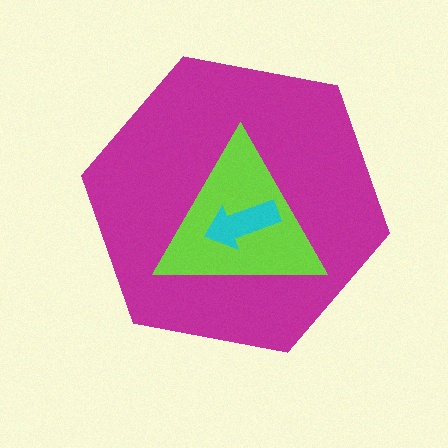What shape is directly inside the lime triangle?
The cyan arrow.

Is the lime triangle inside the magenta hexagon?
Yes.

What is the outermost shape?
The magenta hexagon.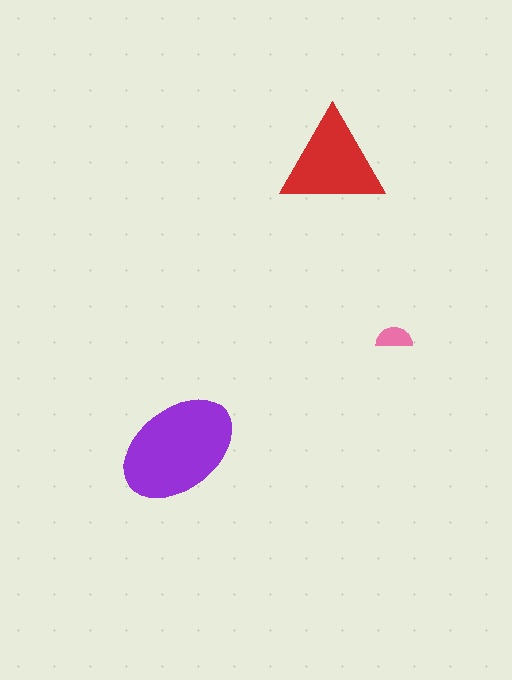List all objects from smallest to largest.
The pink semicircle, the red triangle, the purple ellipse.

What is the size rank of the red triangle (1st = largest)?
2nd.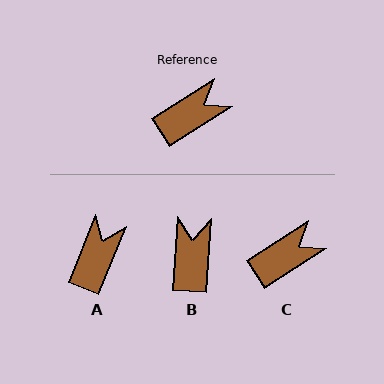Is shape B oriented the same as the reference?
No, it is off by about 54 degrees.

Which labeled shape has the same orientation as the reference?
C.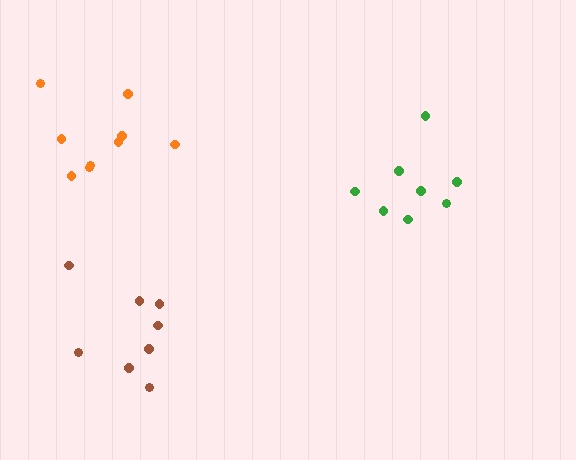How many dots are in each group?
Group 1: 8 dots, Group 2: 8 dots, Group 3: 9 dots (25 total).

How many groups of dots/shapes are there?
There are 3 groups.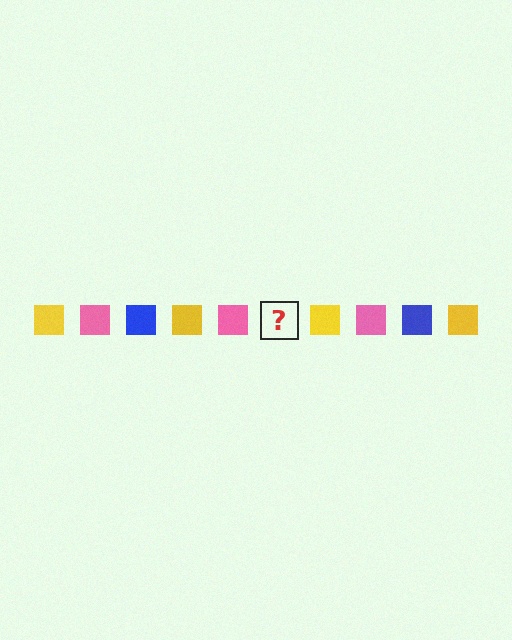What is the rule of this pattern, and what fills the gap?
The rule is that the pattern cycles through yellow, pink, blue squares. The gap should be filled with a blue square.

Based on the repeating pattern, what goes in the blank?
The blank should be a blue square.